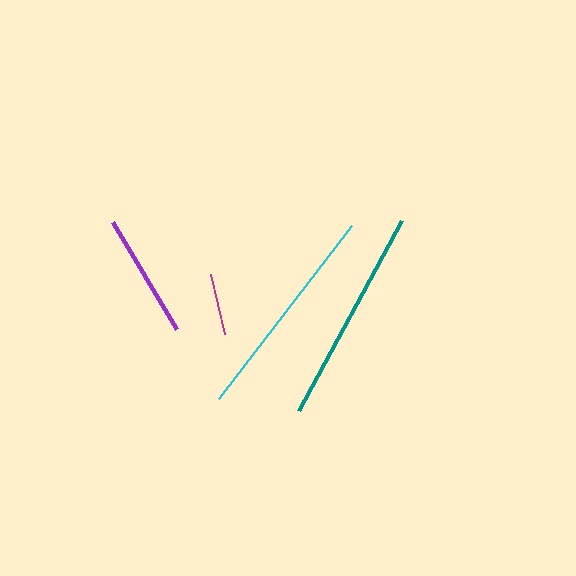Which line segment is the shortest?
The magenta line is the shortest at approximately 61 pixels.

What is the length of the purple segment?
The purple segment is approximately 125 pixels long.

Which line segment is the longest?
The cyan line is the longest at approximately 218 pixels.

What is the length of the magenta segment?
The magenta segment is approximately 61 pixels long.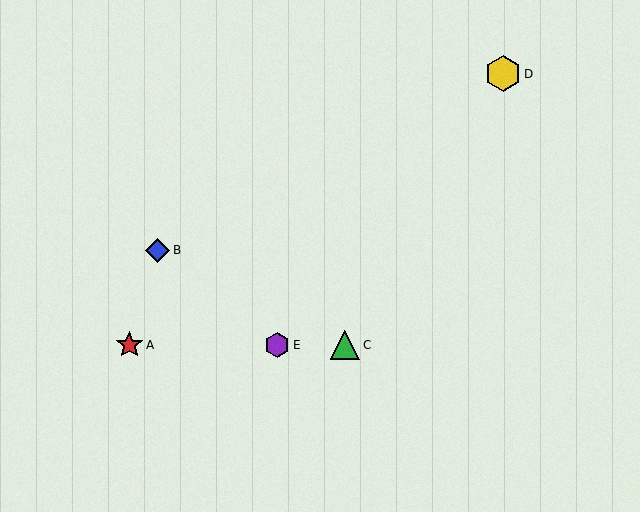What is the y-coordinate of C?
Object C is at y≈345.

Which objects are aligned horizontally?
Objects A, C, E are aligned horizontally.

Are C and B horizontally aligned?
No, C is at y≈345 and B is at y≈250.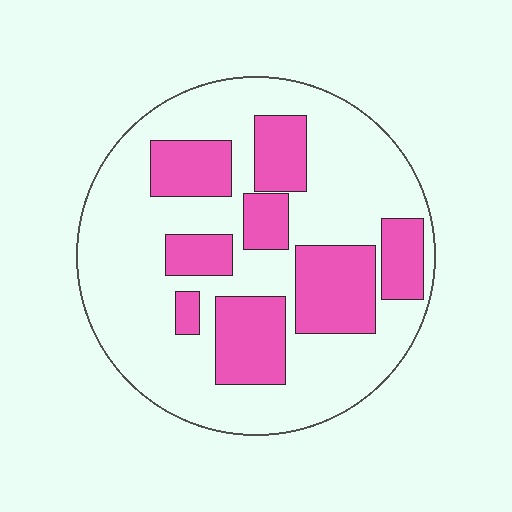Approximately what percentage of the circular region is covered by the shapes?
Approximately 30%.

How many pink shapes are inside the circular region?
8.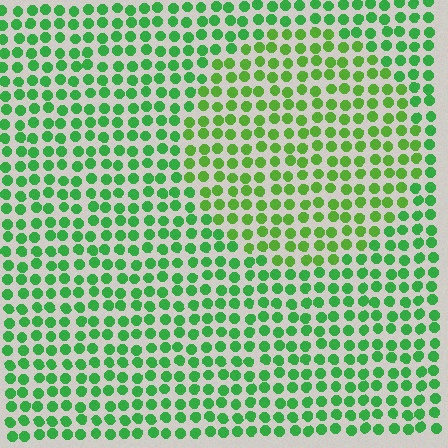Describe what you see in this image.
The image is filled with small green elements in a uniform arrangement. A circle-shaped region is visible where the elements are tinted to a slightly different hue, forming a subtle color boundary.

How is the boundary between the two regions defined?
The boundary is defined purely by a slight shift in hue (about 25 degrees). Spacing, size, and orientation are identical on both sides.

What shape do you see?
I see a circle.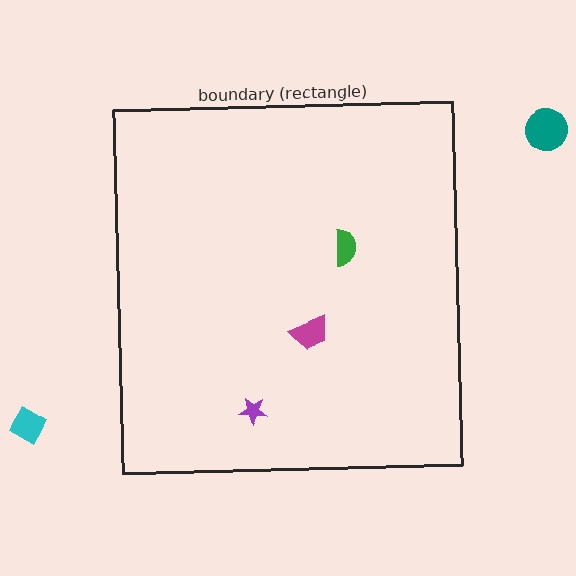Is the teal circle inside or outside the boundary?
Outside.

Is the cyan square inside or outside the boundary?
Outside.